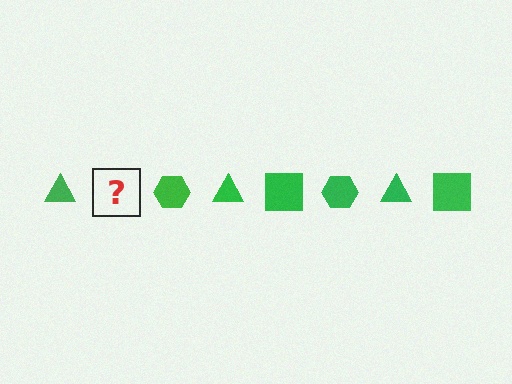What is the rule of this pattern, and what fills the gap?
The rule is that the pattern cycles through triangle, square, hexagon shapes in green. The gap should be filled with a green square.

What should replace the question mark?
The question mark should be replaced with a green square.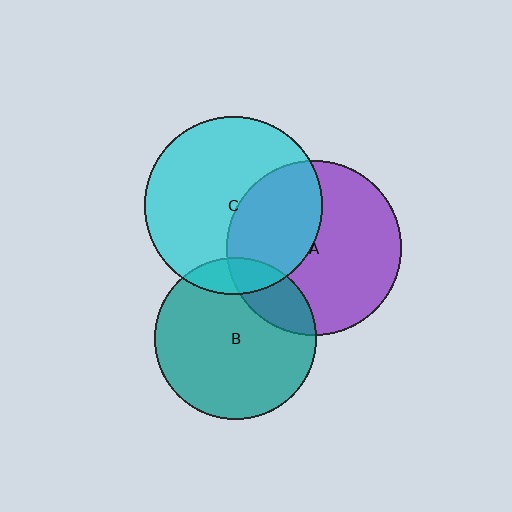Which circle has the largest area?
Circle C (cyan).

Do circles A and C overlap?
Yes.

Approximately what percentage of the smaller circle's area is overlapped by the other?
Approximately 40%.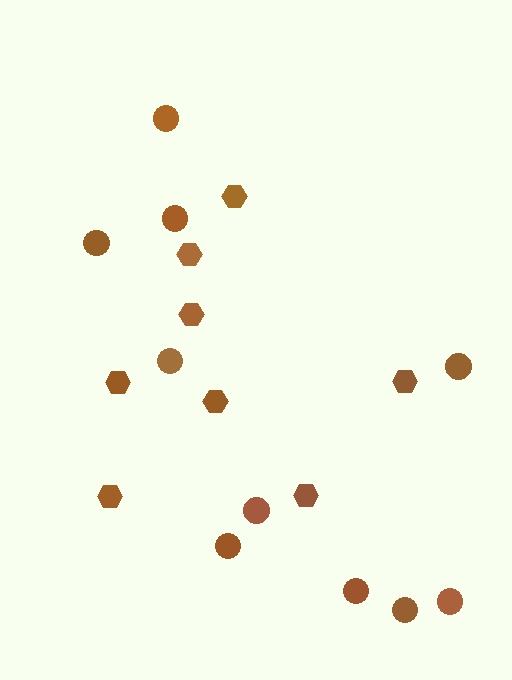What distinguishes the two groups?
There are 2 groups: one group of hexagons (8) and one group of circles (10).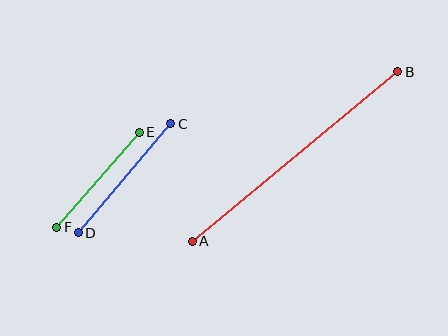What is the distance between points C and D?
The distance is approximately 143 pixels.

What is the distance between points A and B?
The distance is approximately 267 pixels.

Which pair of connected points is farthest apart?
Points A and B are farthest apart.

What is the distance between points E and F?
The distance is approximately 126 pixels.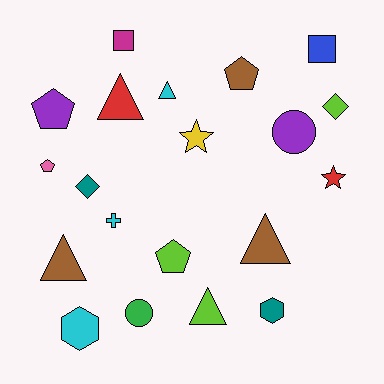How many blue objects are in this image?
There is 1 blue object.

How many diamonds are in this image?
There are 2 diamonds.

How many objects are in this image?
There are 20 objects.